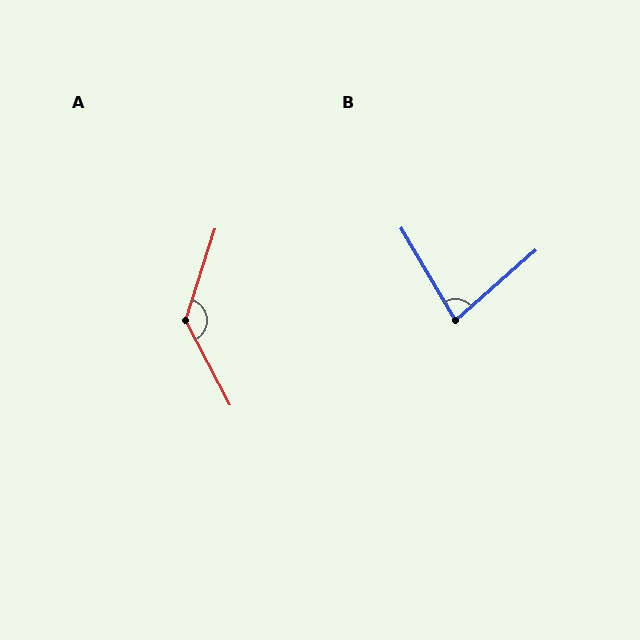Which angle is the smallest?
B, at approximately 79 degrees.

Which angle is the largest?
A, at approximately 135 degrees.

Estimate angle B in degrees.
Approximately 79 degrees.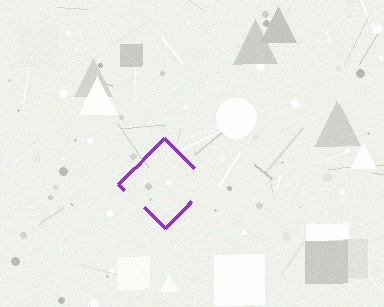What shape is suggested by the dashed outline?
The dashed outline suggests a diamond.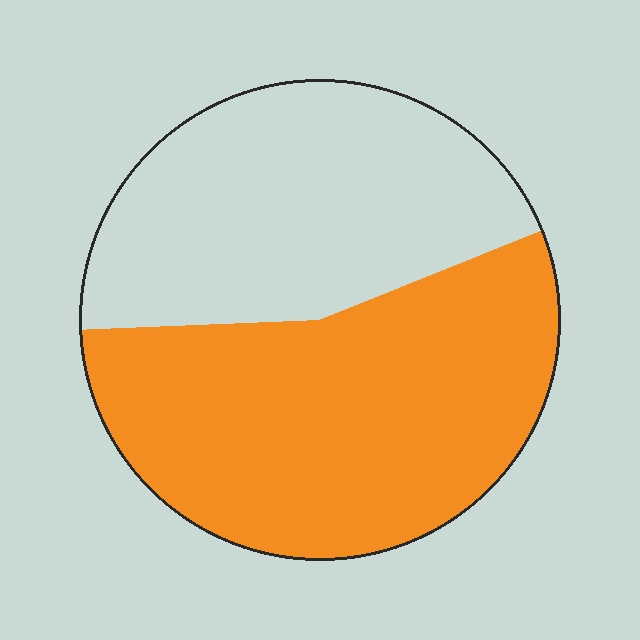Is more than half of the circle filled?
Yes.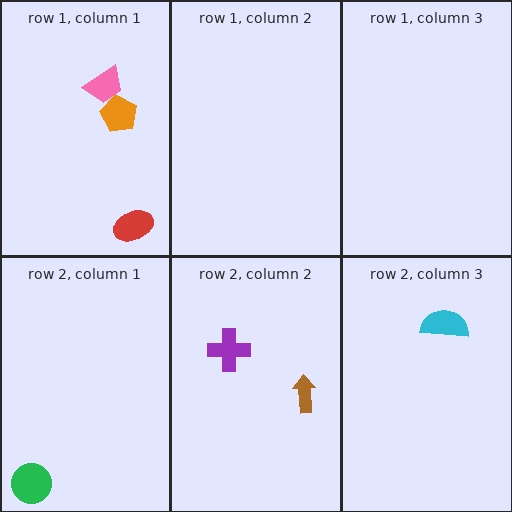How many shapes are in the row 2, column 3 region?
1.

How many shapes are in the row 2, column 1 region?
1.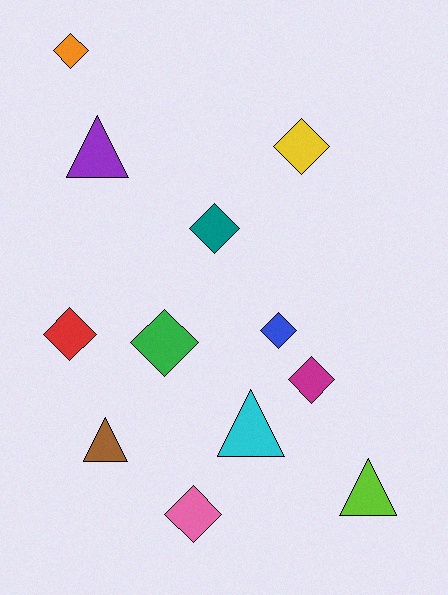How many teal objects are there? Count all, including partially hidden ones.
There is 1 teal object.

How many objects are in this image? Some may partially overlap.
There are 12 objects.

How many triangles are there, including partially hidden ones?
There are 4 triangles.